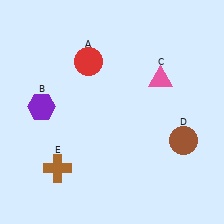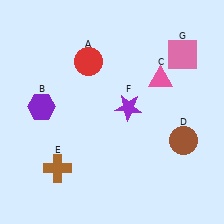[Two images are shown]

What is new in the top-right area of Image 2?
A pink square (G) was added in the top-right area of Image 2.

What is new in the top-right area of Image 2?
A purple star (F) was added in the top-right area of Image 2.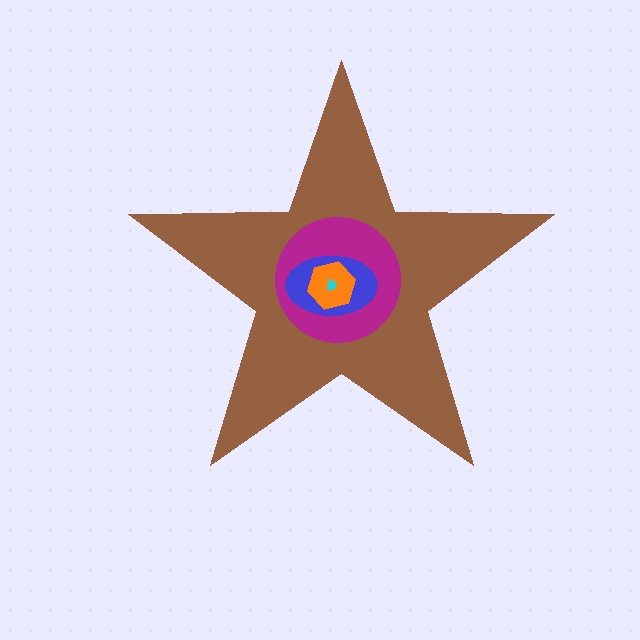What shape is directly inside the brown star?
The magenta circle.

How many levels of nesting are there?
5.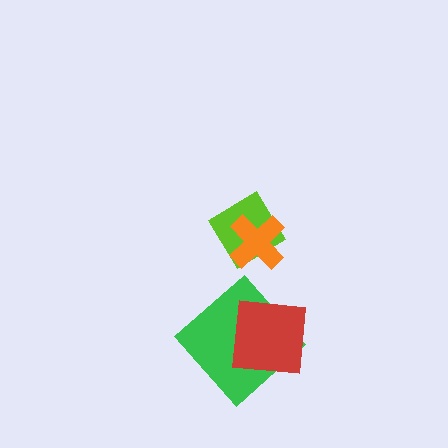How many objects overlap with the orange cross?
1 object overlaps with the orange cross.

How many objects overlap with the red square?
1 object overlaps with the red square.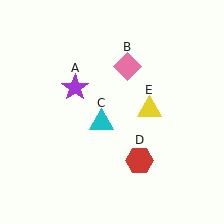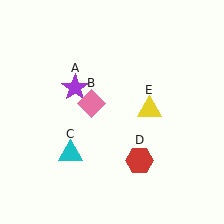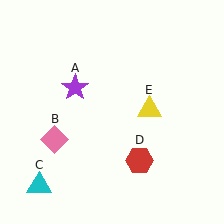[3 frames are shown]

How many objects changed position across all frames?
2 objects changed position: pink diamond (object B), cyan triangle (object C).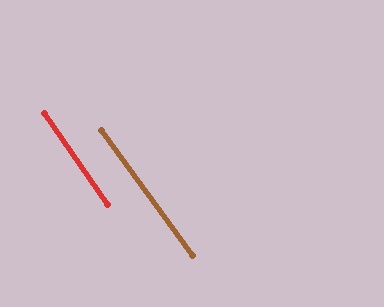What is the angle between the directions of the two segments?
Approximately 1 degree.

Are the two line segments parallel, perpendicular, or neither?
Parallel — their directions differ by only 1.1°.